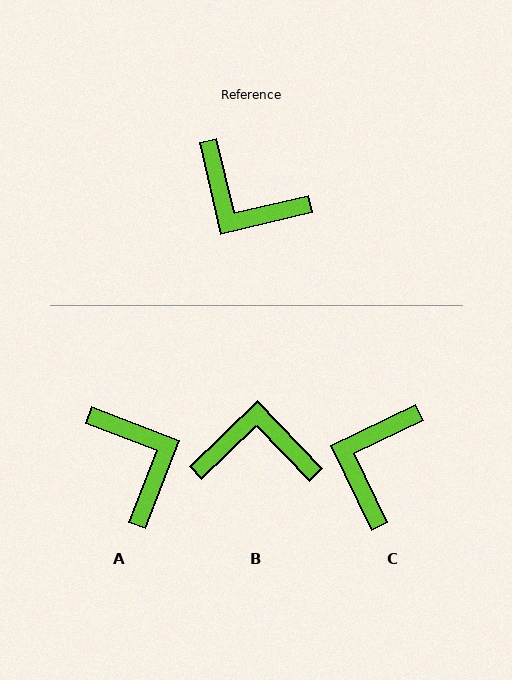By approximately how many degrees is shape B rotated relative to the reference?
Approximately 149 degrees clockwise.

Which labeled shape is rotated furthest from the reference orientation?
B, about 149 degrees away.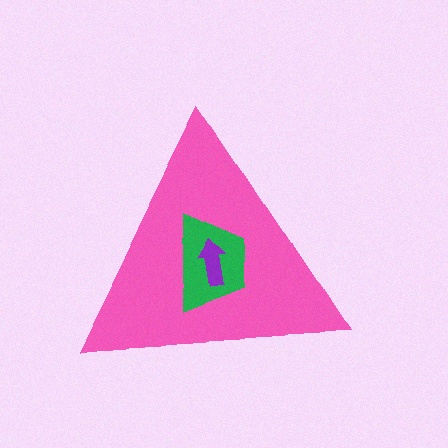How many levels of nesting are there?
3.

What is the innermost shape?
The purple arrow.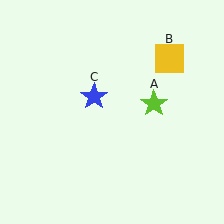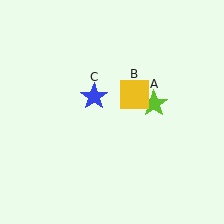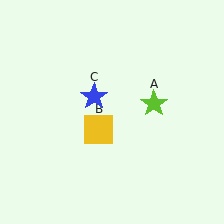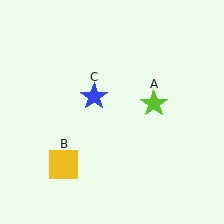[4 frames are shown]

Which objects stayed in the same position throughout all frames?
Lime star (object A) and blue star (object C) remained stationary.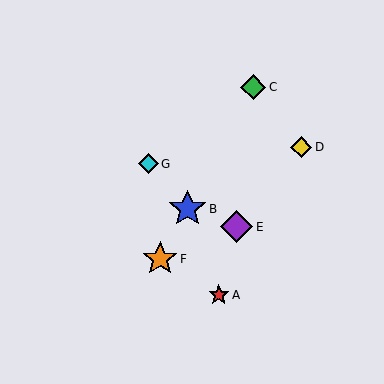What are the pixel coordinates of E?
Object E is at (237, 227).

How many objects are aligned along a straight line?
3 objects (B, C, F) are aligned along a straight line.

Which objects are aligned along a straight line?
Objects B, C, F are aligned along a straight line.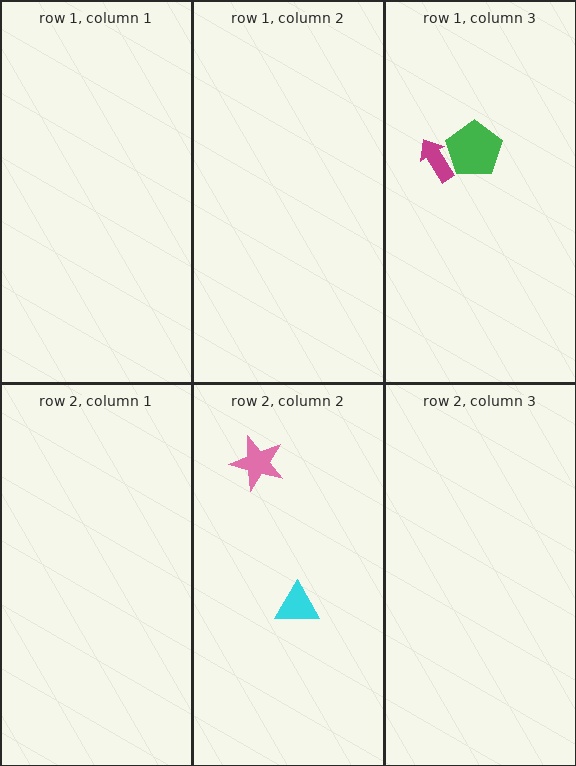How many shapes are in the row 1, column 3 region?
2.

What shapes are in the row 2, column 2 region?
The cyan triangle, the pink star.